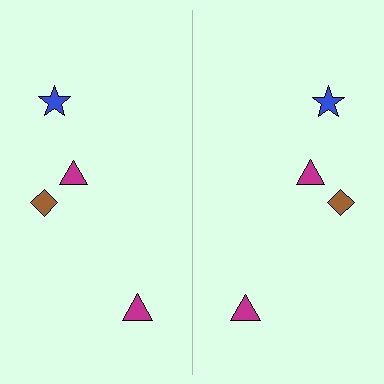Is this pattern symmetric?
Yes, this pattern has bilateral (reflection) symmetry.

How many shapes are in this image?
There are 8 shapes in this image.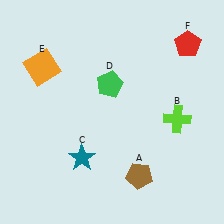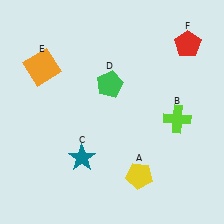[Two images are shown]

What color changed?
The pentagon (A) changed from brown in Image 1 to yellow in Image 2.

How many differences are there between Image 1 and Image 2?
There is 1 difference between the two images.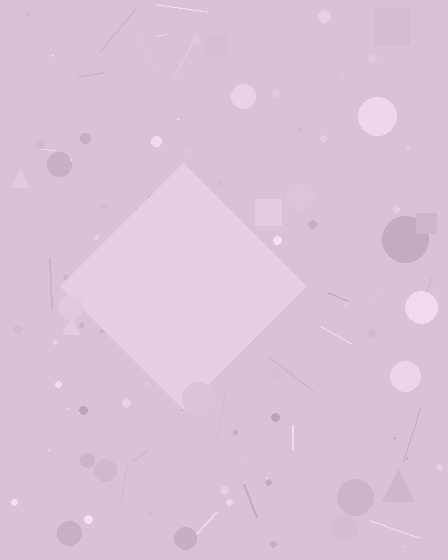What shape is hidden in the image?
A diamond is hidden in the image.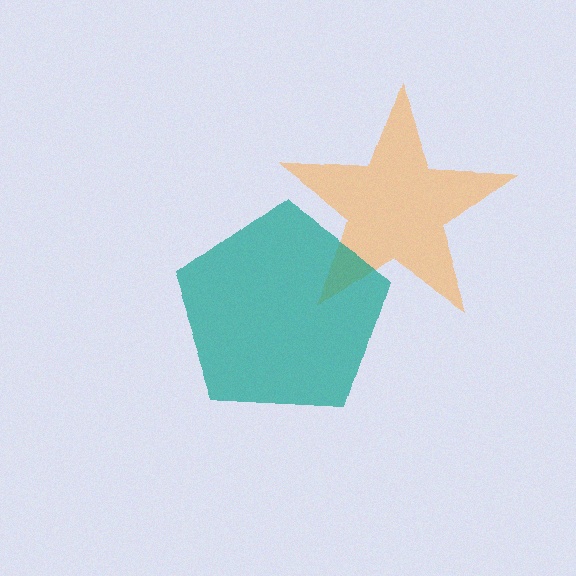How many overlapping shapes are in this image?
There are 2 overlapping shapes in the image.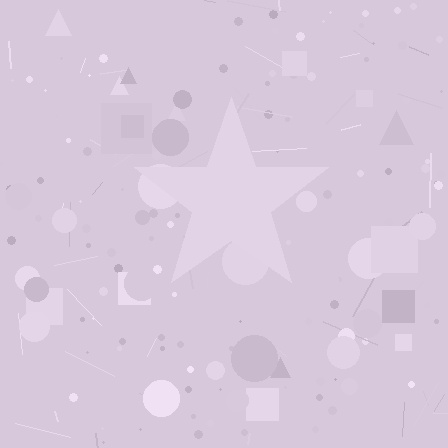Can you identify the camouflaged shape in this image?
The camouflaged shape is a star.